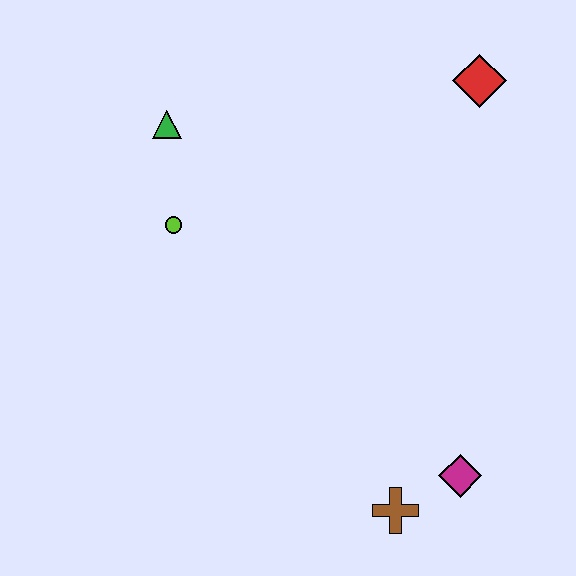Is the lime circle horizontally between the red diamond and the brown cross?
No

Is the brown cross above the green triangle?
No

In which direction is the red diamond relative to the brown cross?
The red diamond is above the brown cross.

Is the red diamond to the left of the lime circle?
No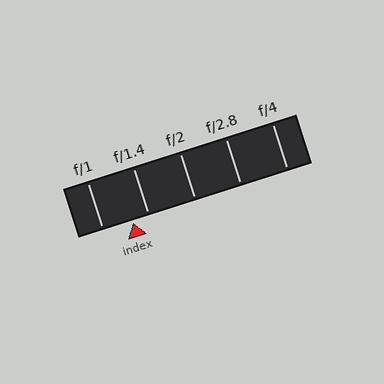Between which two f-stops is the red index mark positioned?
The index mark is between f/1 and f/1.4.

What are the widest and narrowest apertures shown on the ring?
The widest aperture shown is f/1 and the narrowest is f/4.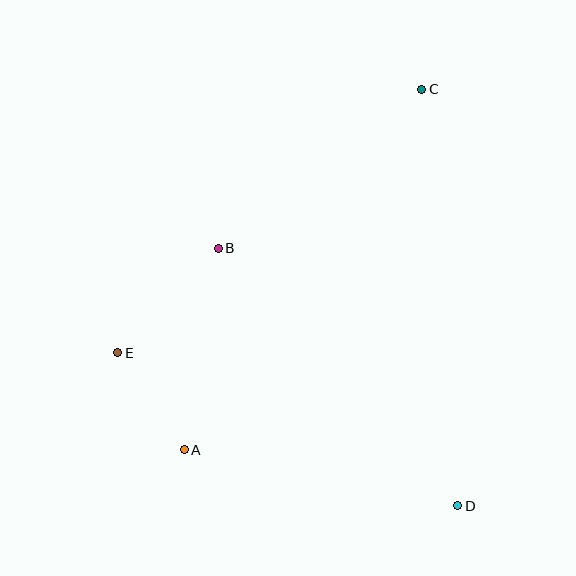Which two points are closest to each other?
Points A and E are closest to each other.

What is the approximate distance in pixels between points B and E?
The distance between B and E is approximately 145 pixels.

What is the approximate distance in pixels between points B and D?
The distance between B and D is approximately 352 pixels.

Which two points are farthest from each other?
Points A and C are farthest from each other.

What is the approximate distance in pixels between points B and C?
The distance between B and C is approximately 258 pixels.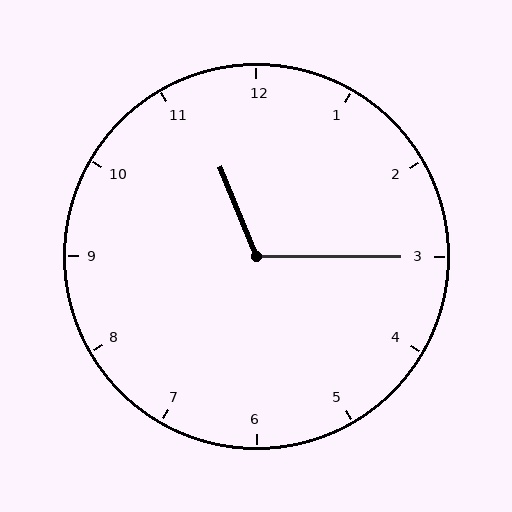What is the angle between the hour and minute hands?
Approximately 112 degrees.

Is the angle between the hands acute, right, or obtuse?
It is obtuse.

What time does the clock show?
11:15.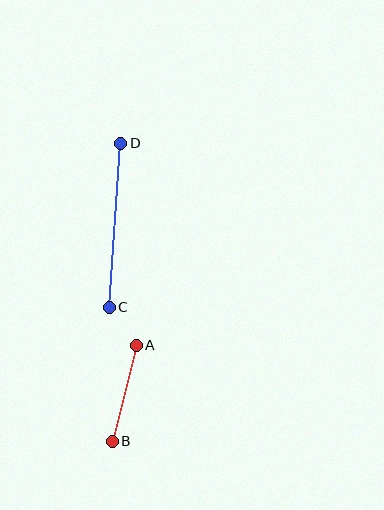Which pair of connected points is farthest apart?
Points C and D are farthest apart.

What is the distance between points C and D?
The distance is approximately 164 pixels.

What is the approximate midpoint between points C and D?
The midpoint is at approximately (115, 225) pixels.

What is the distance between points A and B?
The distance is approximately 99 pixels.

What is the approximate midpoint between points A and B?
The midpoint is at approximately (124, 393) pixels.